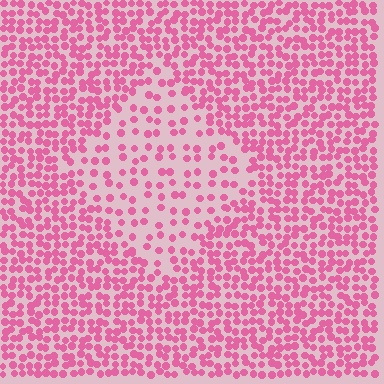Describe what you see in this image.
The image contains small pink elements arranged at two different densities. A diamond-shaped region is visible where the elements are less densely packed than the surrounding area.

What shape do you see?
I see a diamond.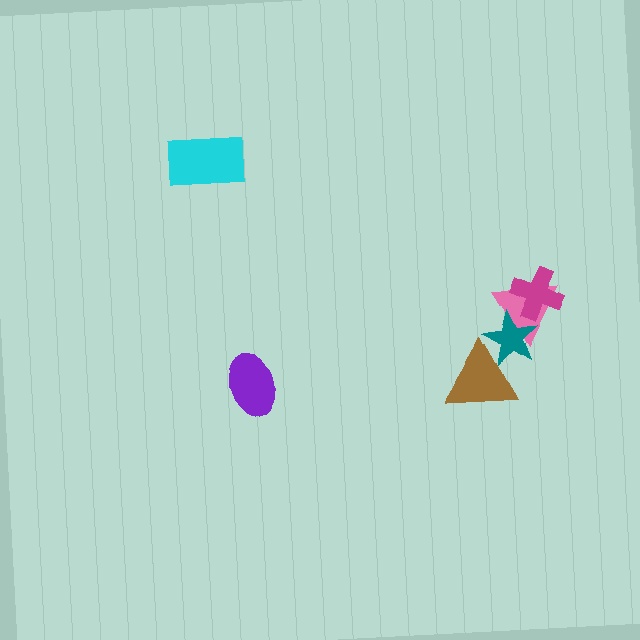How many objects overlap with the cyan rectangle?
0 objects overlap with the cyan rectangle.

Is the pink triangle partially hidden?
Yes, it is partially covered by another shape.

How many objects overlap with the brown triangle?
1 object overlaps with the brown triangle.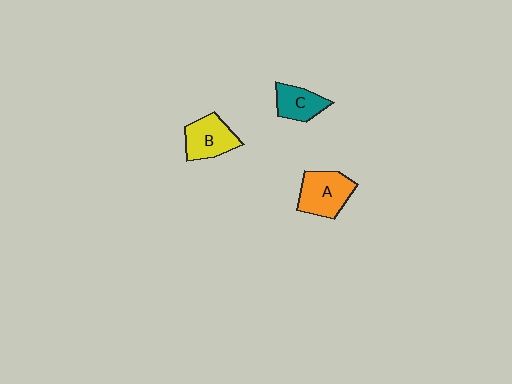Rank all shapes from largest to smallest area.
From largest to smallest: A (orange), B (yellow), C (teal).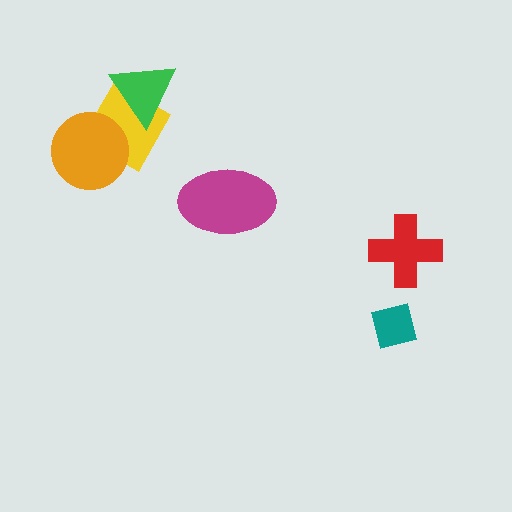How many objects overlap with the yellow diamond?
2 objects overlap with the yellow diamond.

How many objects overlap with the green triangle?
1 object overlaps with the green triangle.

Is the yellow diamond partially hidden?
Yes, it is partially covered by another shape.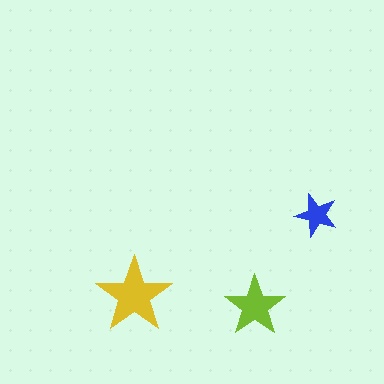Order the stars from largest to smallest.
the yellow one, the lime one, the blue one.